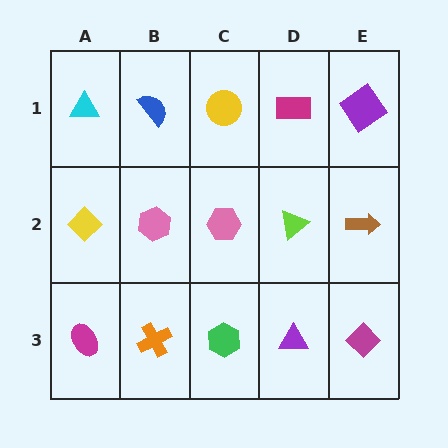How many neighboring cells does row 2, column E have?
3.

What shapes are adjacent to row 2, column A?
A cyan triangle (row 1, column A), a magenta ellipse (row 3, column A), a pink hexagon (row 2, column B).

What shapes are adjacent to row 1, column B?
A pink hexagon (row 2, column B), a cyan triangle (row 1, column A), a yellow circle (row 1, column C).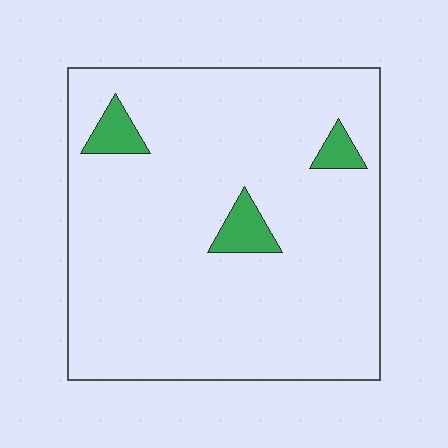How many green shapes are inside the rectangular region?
3.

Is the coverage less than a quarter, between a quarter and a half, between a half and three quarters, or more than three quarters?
Less than a quarter.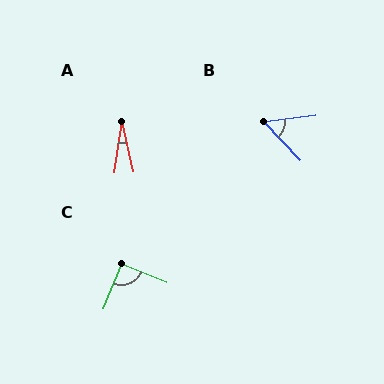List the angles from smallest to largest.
A (21°), B (54°), C (89°).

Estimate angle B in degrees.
Approximately 54 degrees.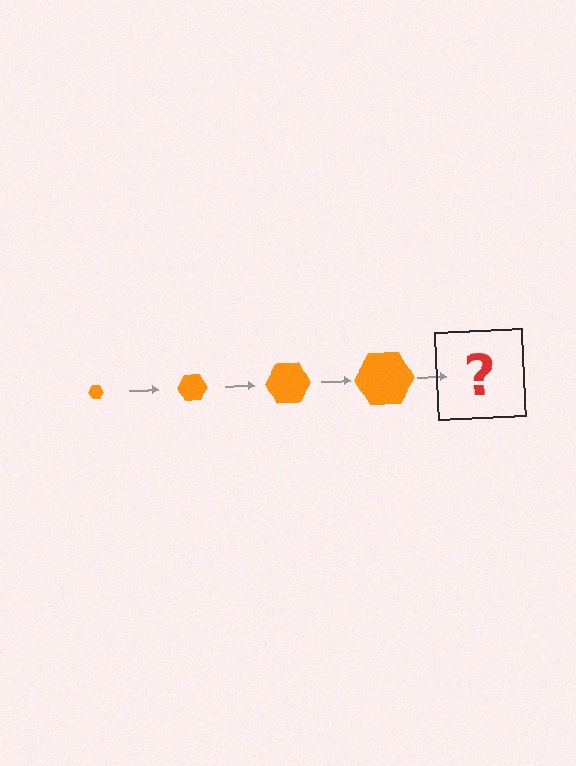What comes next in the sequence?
The next element should be an orange hexagon, larger than the previous one.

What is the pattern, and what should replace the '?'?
The pattern is that the hexagon gets progressively larger each step. The '?' should be an orange hexagon, larger than the previous one.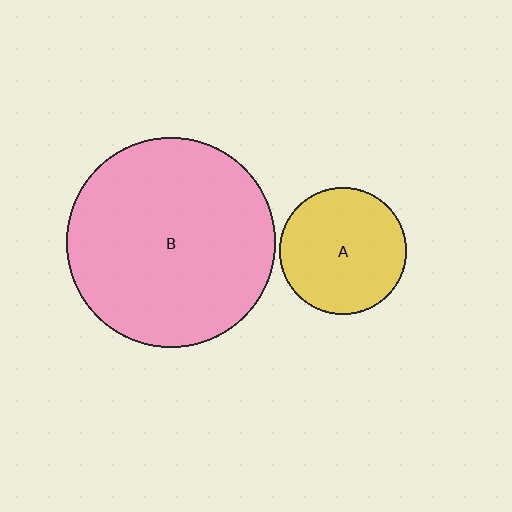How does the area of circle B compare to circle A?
Approximately 2.7 times.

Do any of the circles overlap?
No, none of the circles overlap.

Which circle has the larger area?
Circle B (pink).